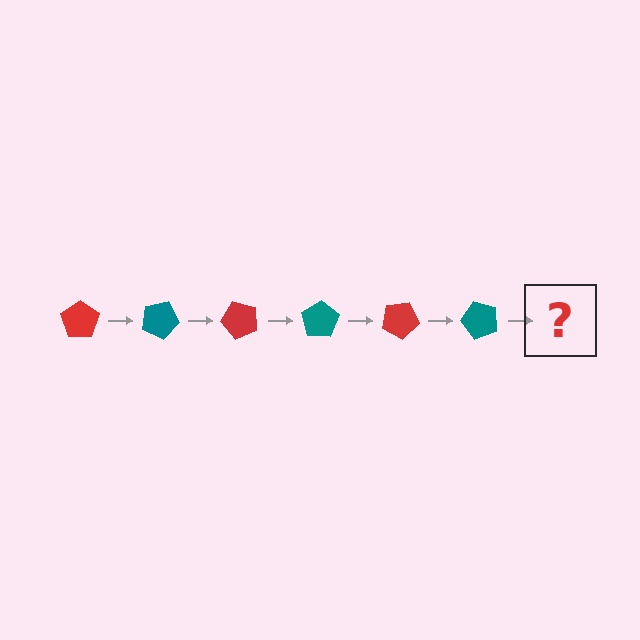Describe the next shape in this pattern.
It should be a red pentagon, rotated 150 degrees from the start.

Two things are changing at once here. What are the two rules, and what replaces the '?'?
The two rules are that it rotates 25 degrees each step and the color cycles through red and teal. The '?' should be a red pentagon, rotated 150 degrees from the start.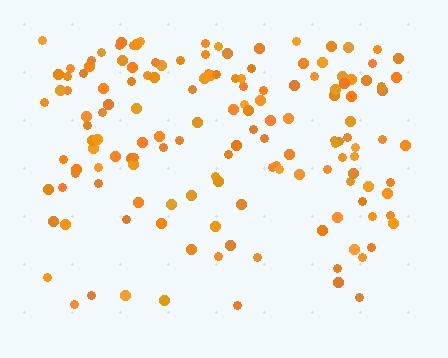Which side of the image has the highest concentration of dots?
The top.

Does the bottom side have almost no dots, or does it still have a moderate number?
Still a moderate number, just noticeably fewer than the top.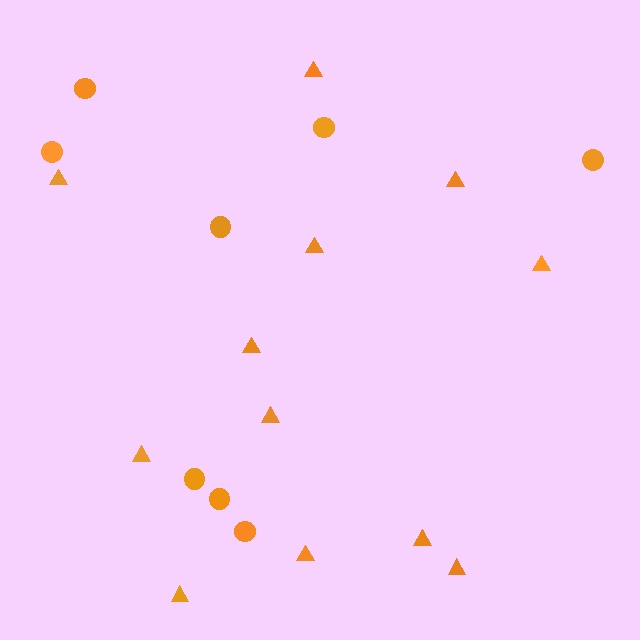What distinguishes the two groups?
There are 2 groups: one group of circles (8) and one group of triangles (12).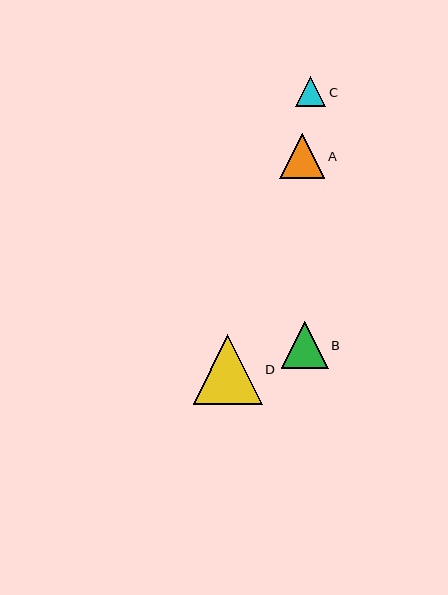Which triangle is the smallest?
Triangle C is the smallest with a size of approximately 30 pixels.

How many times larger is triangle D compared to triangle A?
Triangle D is approximately 1.5 times the size of triangle A.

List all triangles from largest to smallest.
From largest to smallest: D, B, A, C.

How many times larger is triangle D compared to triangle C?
Triangle D is approximately 2.3 times the size of triangle C.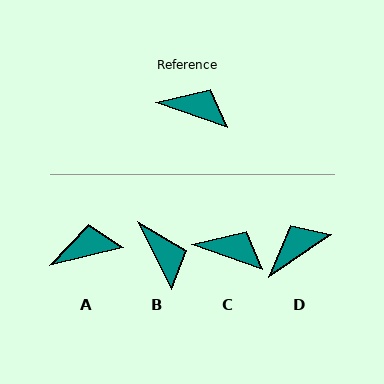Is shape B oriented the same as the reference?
No, it is off by about 44 degrees.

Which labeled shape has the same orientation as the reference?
C.